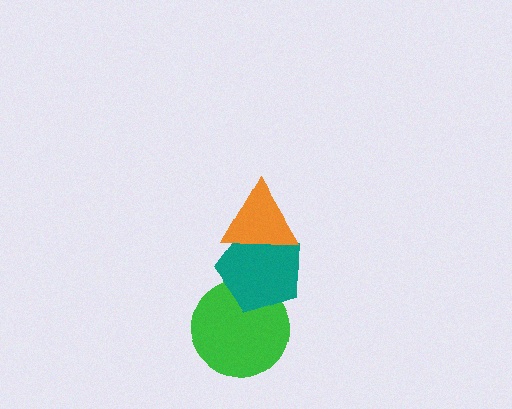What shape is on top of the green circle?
The teal pentagon is on top of the green circle.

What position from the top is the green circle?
The green circle is 3rd from the top.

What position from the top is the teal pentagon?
The teal pentagon is 2nd from the top.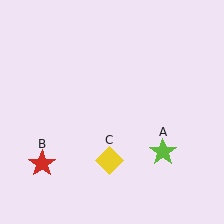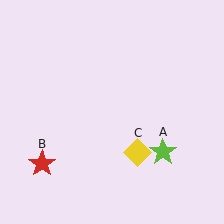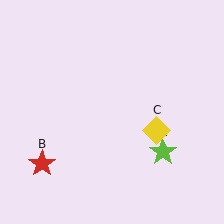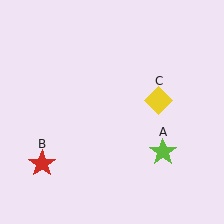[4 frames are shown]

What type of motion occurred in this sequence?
The yellow diamond (object C) rotated counterclockwise around the center of the scene.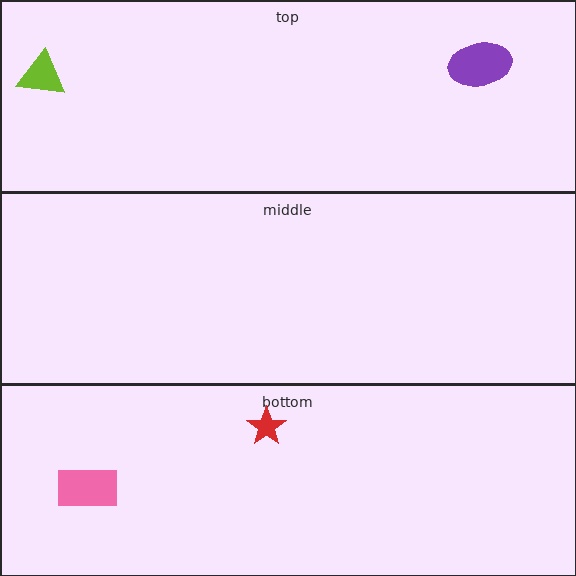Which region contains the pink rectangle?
The bottom region.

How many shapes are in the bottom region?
2.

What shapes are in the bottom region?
The pink rectangle, the red star.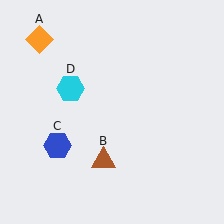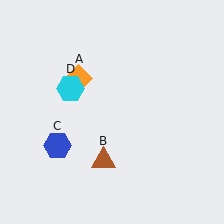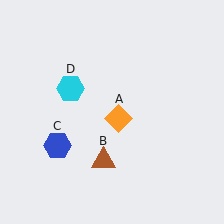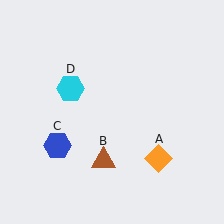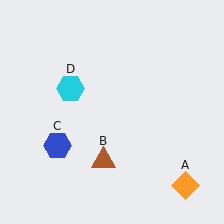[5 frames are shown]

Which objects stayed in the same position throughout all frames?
Brown triangle (object B) and blue hexagon (object C) and cyan hexagon (object D) remained stationary.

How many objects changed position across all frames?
1 object changed position: orange diamond (object A).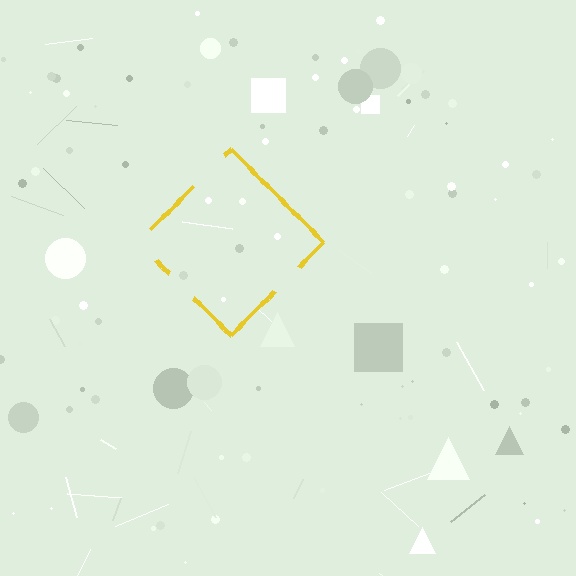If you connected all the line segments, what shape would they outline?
They would outline a diamond.